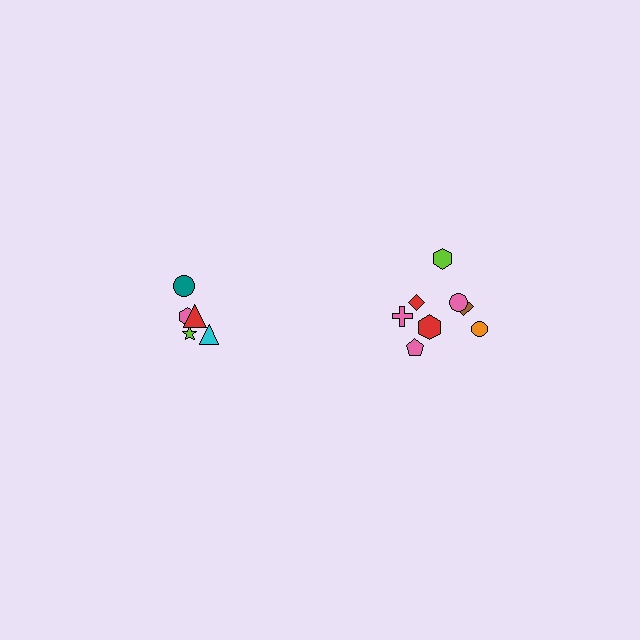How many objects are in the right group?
There are 8 objects.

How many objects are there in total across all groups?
There are 13 objects.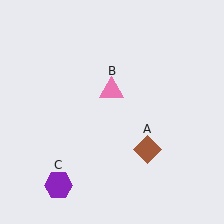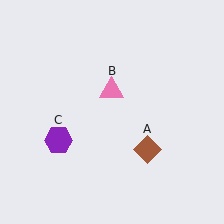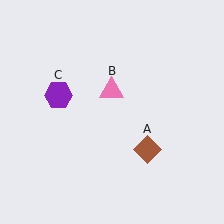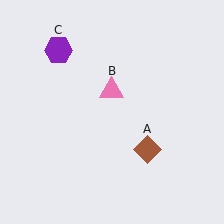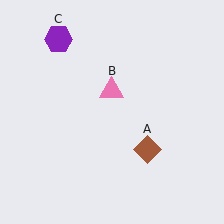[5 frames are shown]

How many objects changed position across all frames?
1 object changed position: purple hexagon (object C).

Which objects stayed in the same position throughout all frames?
Brown diamond (object A) and pink triangle (object B) remained stationary.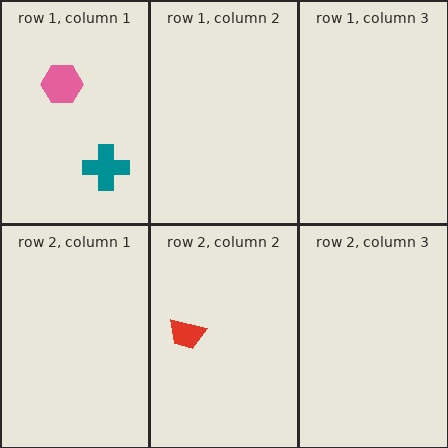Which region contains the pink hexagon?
The row 1, column 1 region.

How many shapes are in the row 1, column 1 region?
2.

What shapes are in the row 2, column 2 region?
The red trapezoid.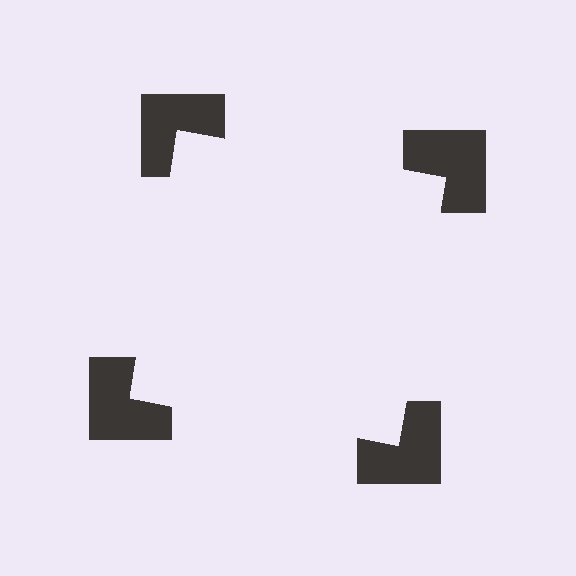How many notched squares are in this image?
There are 4 — one at each vertex of the illusory square.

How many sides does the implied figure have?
4 sides.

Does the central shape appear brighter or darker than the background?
It typically appears slightly brighter than the background, even though no actual brightness change is drawn.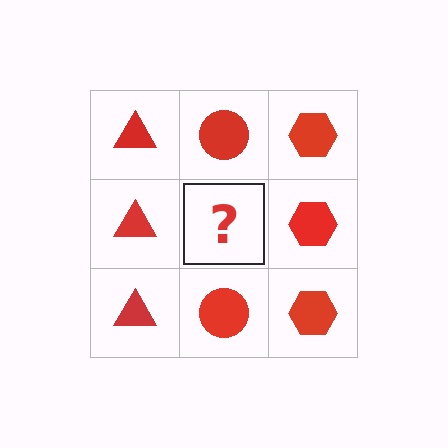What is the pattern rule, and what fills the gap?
The rule is that each column has a consistent shape. The gap should be filled with a red circle.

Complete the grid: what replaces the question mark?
The question mark should be replaced with a red circle.